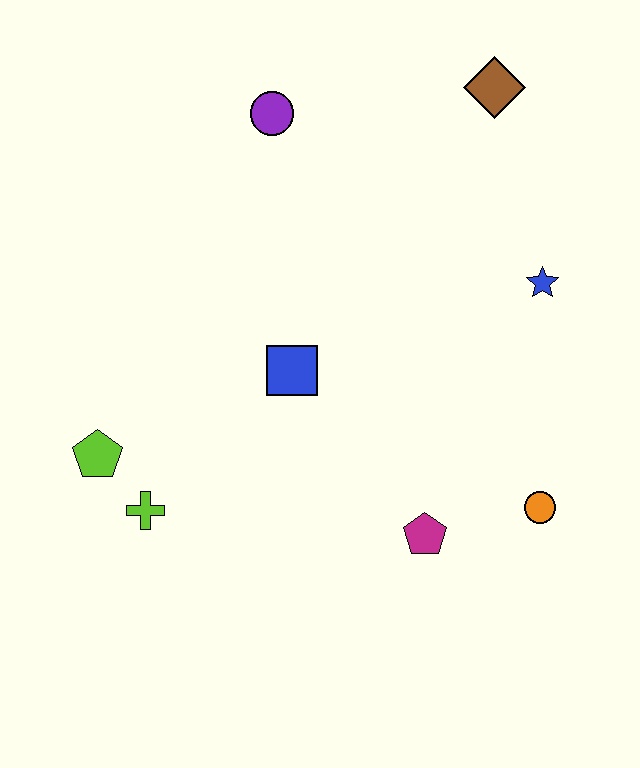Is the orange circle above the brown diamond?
No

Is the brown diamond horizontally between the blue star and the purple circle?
Yes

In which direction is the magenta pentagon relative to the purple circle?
The magenta pentagon is below the purple circle.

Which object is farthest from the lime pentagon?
The brown diamond is farthest from the lime pentagon.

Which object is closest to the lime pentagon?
The lime cross is closest to the lime pentagon.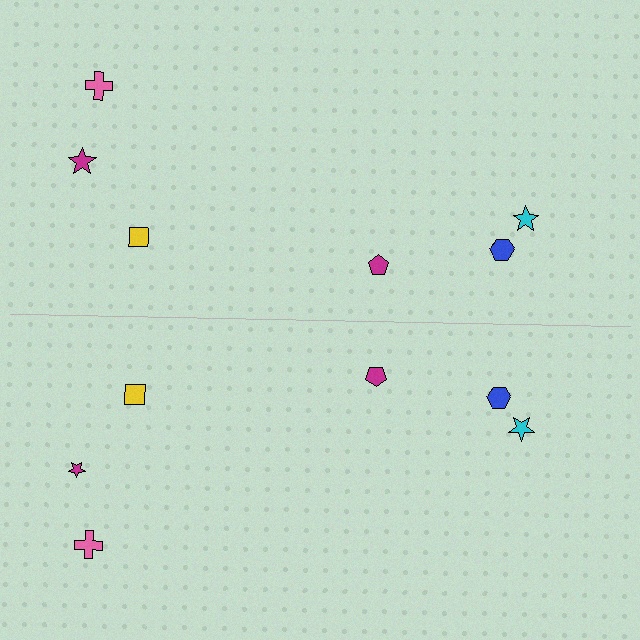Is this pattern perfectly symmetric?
No, the pattern is not perfectly symmetric. The magenta star on the bottom side has a different size than its mirror counterpart.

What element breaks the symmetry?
The magenta star on the bottom side has a different size than its mirror counterpart.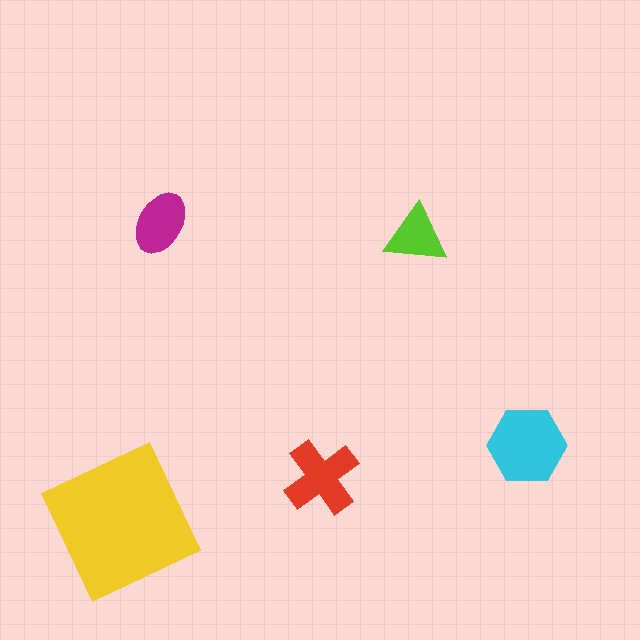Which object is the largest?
The yellow square.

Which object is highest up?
The magenta ellipse is topmost.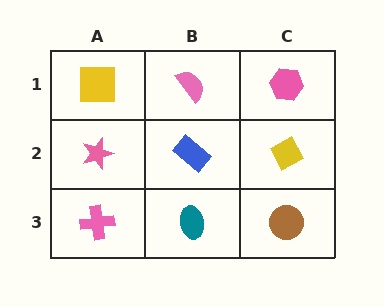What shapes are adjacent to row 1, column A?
A pink star (row 2, column A), a pink semicircle (row 1, column B).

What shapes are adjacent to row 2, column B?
A pink semicircle (row 1, column B), a teal ellipse (row 3, column B), a pink star (row 2, column A), a yellow diamond (row 2, column C).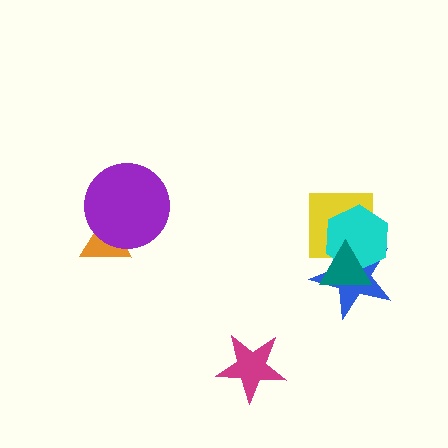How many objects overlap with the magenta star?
0 objects overlap with the magenta star.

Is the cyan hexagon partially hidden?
Yes, it is partially covered by another shape.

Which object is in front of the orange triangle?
The purple circle is in front of the orange triangle.